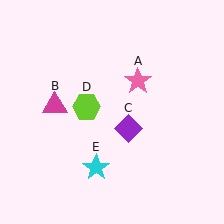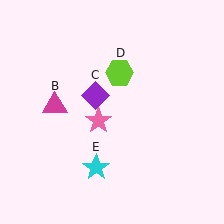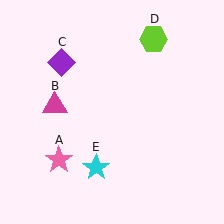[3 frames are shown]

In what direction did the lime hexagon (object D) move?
The lime hexagon (object D) moved up and to the right.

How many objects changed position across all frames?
3 objects changed position: pink star (object A), purple diamond (object C), lime hexagon (object D).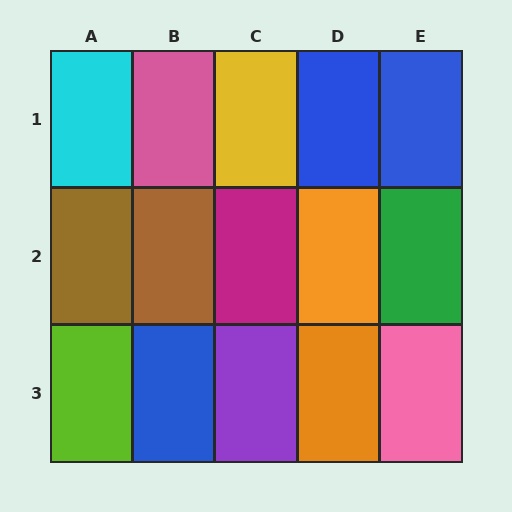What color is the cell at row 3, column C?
Purple.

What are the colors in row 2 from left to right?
Brown, brown, magenta, orange, green.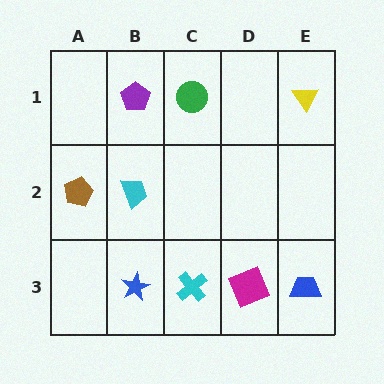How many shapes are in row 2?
2 shapes.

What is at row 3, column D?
A magenta square.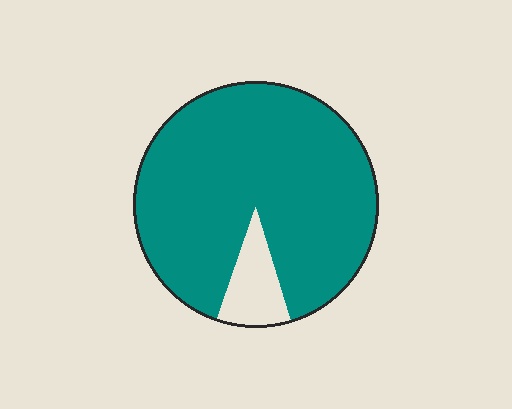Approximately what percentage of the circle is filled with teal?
Approximately 90%.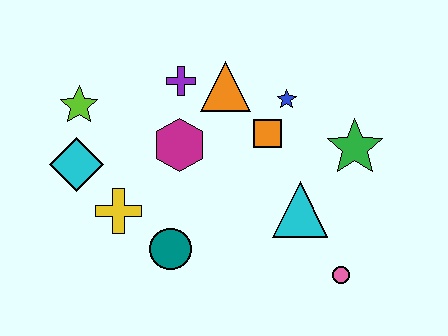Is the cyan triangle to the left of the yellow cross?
No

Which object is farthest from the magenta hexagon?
The pink circle is farthest from the magenta hexagon.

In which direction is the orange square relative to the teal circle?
The orange square is above the teal circle.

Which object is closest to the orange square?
The blue star is closest to the orange square.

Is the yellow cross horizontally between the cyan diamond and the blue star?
Yes